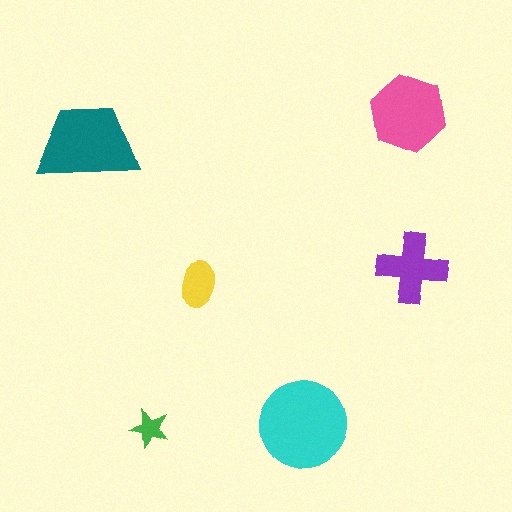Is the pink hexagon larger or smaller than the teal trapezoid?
Smaller.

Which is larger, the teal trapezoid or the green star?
The teal trapezoid.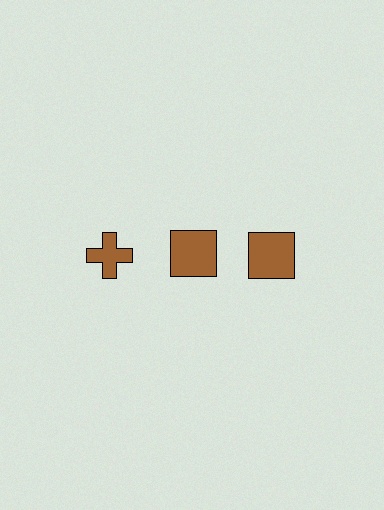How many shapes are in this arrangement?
There are 3 shapes arranged in a grid pattern.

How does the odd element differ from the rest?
It has a different shape: cross instead of square.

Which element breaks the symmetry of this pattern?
The brown cross in the top row, leftmost column breaks the symmetry. All other shapes are brown squares.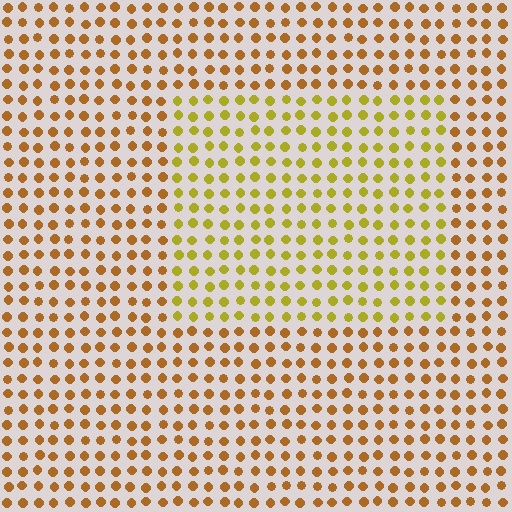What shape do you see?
I see a rectangle.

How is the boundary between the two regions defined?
The boundary is defined purely by a slight shift in hue (about 30 degrees). Spacing, size, and orientation are identical on both sides.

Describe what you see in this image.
The image is filled with small brown elements in a uniform arrangement. A rectangle-shaped region is visible where the elements are tinted to a slightly different hue, forming a subtle color boundary.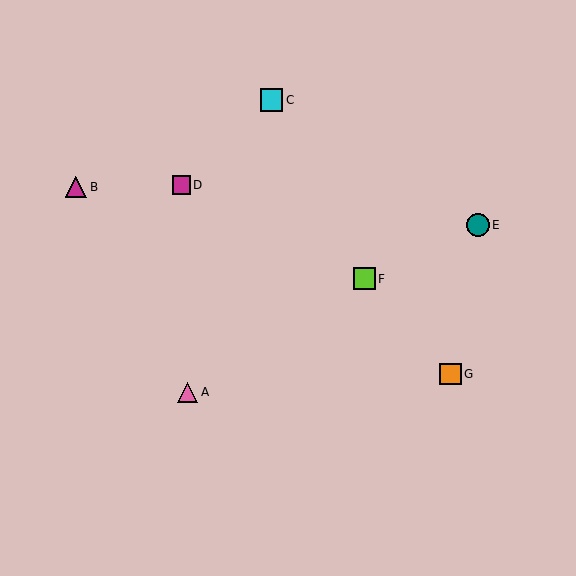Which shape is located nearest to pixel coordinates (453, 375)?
The orange square (labeled G) at (450, 374) is nearest to that location.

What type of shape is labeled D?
Shape D is a magenta square.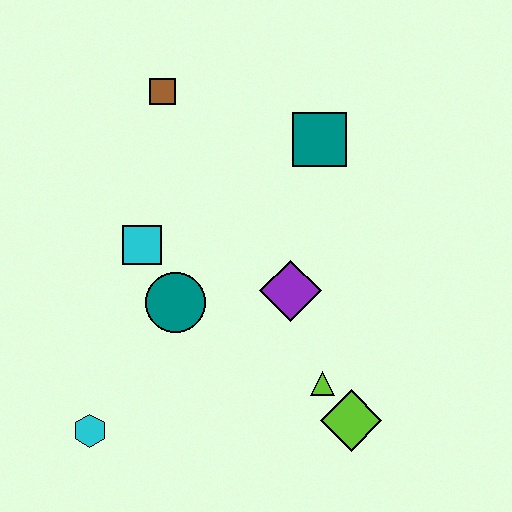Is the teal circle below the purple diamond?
Yes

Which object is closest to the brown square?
The cyan square is closest to the brown square.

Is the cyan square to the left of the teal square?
Yes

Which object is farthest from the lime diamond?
The brown square is farthest from the lime diamond.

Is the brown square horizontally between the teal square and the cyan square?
Yes